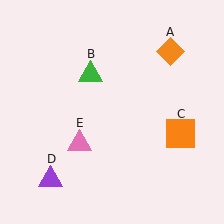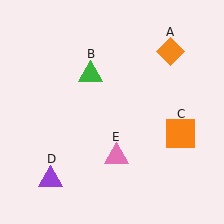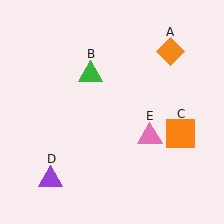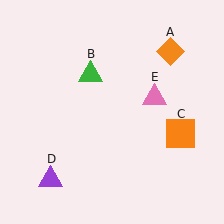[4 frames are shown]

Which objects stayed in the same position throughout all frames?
Orange diamond (object A) and green triangle (object B) and orange square (object C) and purple triangle (object D) remained stationary.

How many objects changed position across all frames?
1 object changed position: pink triangle (object E).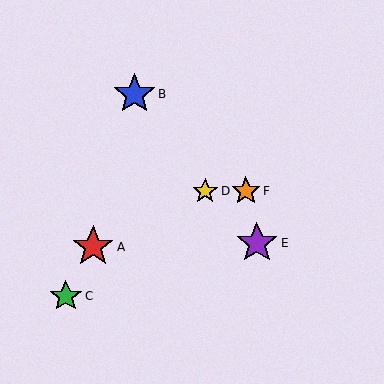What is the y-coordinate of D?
Object D is at y≈191.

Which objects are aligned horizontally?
Objects D, F are aligned horizontally.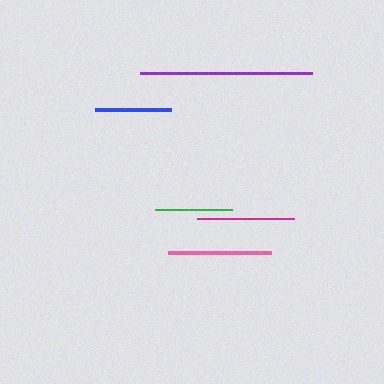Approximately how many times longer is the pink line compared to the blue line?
The pink line is approximately 1.4 times the length of the blue line.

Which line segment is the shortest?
The blue line is the shortest at approximately 76 pixels.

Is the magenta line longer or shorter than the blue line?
The magenta line is longer than the blue line.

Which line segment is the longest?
The purple line is the longest at approximately 172 pixels.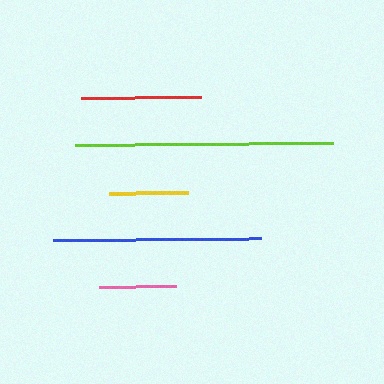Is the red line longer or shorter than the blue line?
The blue line is longer than the red line.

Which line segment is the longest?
The lime line is the longest at approximately 258 pixels.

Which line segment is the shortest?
The pink line is the shortest at approximately 77 pixels.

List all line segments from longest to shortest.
From longest to shortest: lime, blue, red, yellow, pink.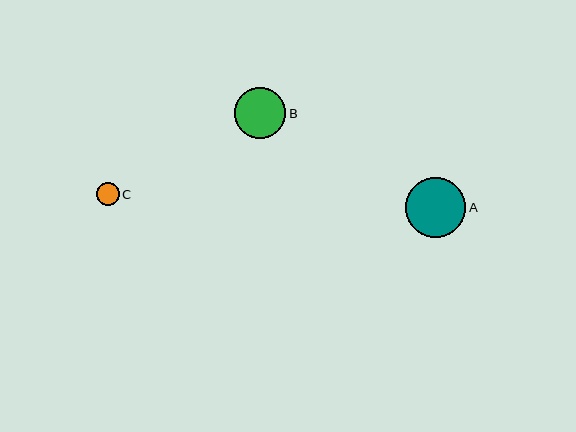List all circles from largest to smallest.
From largest to smallest: A, B, C.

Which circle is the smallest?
Circle C is the smallest with a size of approximately 22 pixels.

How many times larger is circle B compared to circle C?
Circle B is approximately 2.3 times the size of circle C.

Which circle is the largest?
Circle A is the largest with a size of approximately 60 pixels.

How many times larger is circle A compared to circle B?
Circle A is approximately 1.2 times the size of circle B.